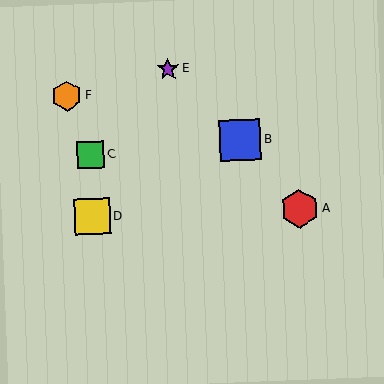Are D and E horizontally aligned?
No, D is at y≈217 and E is at y≈69.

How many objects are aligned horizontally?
2 objects (A, D) are aligned horizontally.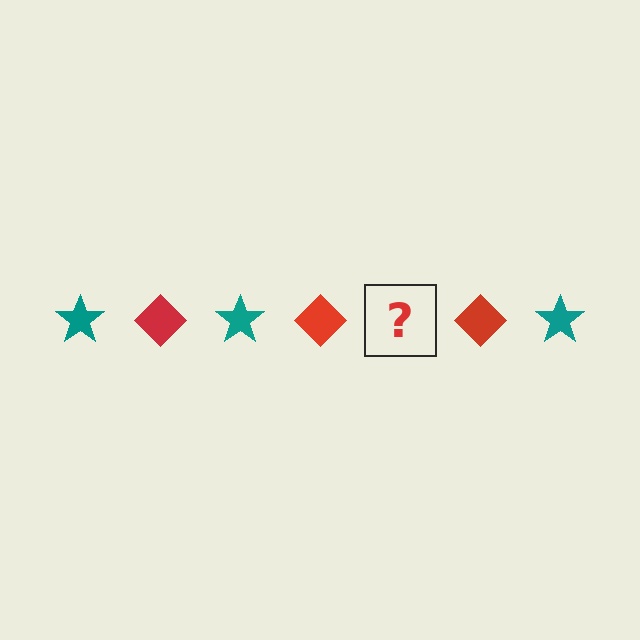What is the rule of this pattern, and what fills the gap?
The rule is that the pattern alternates between teal star and red diamond. The gap should be filled with a teal star.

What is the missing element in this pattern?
The missing element is a teal star.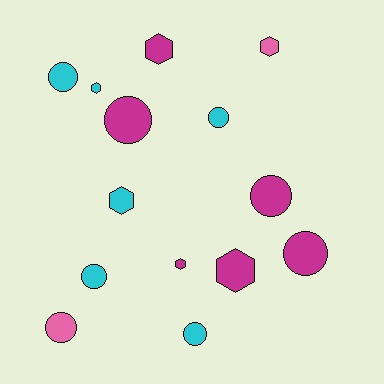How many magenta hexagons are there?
There are 3 magenta hexagons.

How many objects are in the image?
There are 14 objects.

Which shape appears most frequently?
Circle, with 8 objects.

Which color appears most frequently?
Cyan, with 6 objects.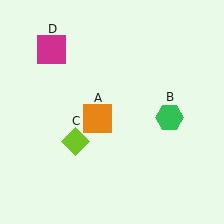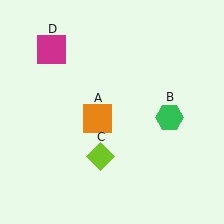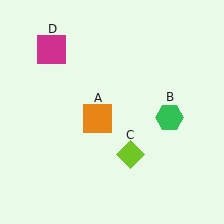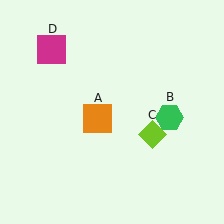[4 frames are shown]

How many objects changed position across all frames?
1 object changed position: lime diamond (object C).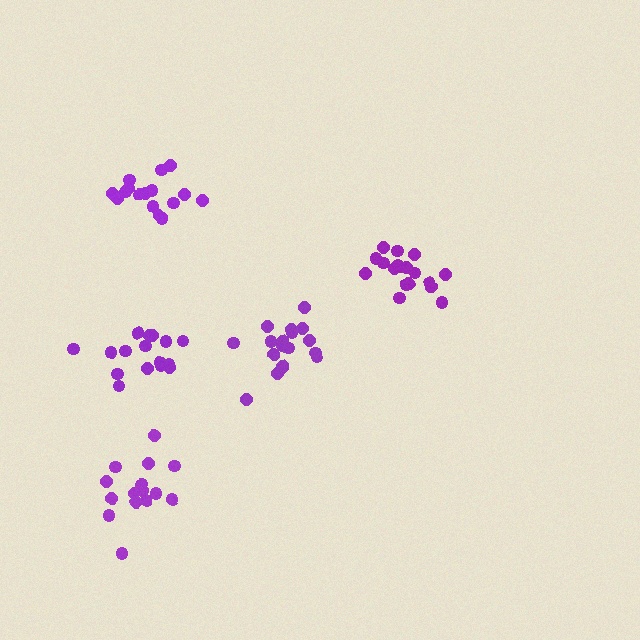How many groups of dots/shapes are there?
There are 5 groups.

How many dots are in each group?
Group 1: 18 dots, Group 2: 15 dots, Group 3: 18 dots, Group 4: 17 dots, Group 5: 16 dots (84 total).